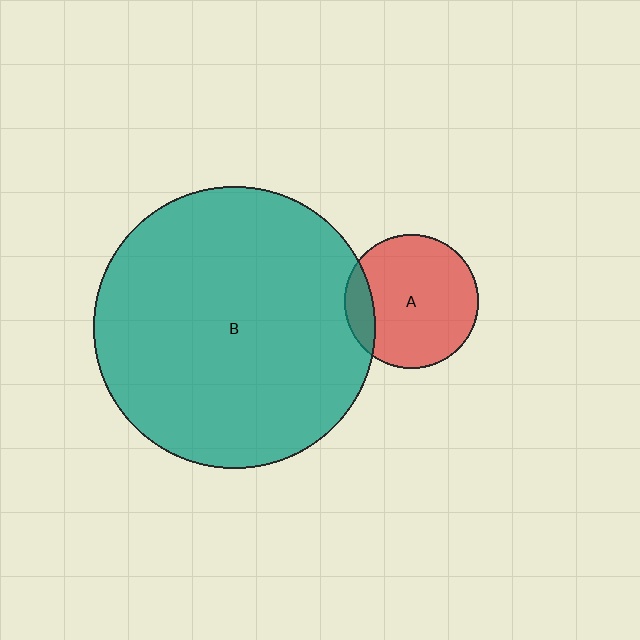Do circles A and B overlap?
Yes.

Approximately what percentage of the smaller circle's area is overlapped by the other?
Approximately 15%.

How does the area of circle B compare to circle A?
Approximately 4.4 times.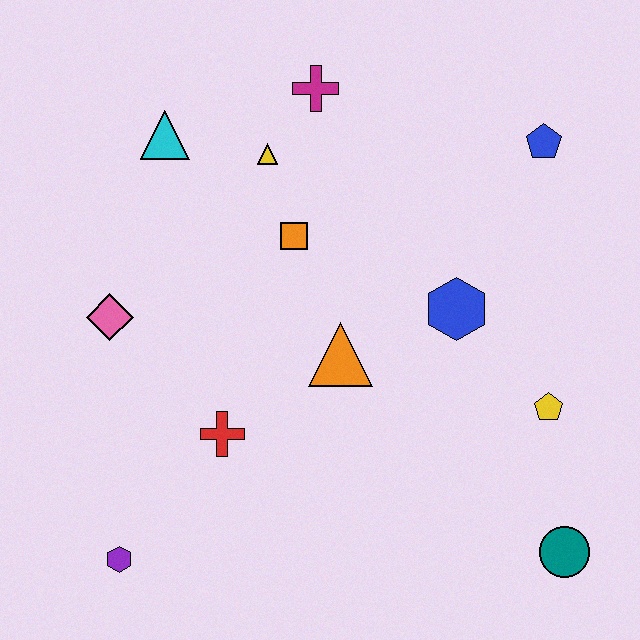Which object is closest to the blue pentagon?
The blue hexagon is closest to the blue pentagon.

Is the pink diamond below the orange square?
Yes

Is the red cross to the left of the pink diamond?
No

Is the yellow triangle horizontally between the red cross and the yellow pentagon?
Yes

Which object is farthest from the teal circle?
The cyan triangle is farthest from the teal circle.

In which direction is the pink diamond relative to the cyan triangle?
The pink diamond is below the cyan triangle.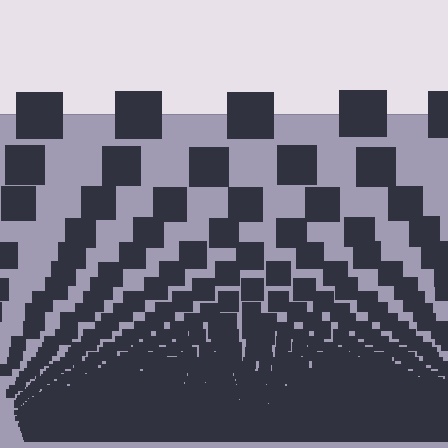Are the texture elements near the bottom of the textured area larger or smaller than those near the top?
Smaller. The gradient is inverted — elements near the bottom are smaller and denser.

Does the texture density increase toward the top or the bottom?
Density increases toward the bottom.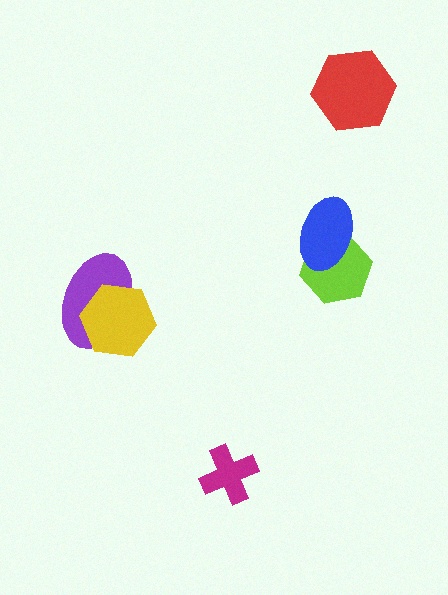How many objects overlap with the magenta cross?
0 objects overlap with the magenta cross.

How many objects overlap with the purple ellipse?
1 object overlaps with the purple ellipse.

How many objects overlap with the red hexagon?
0 objects overlap with the red hexagon.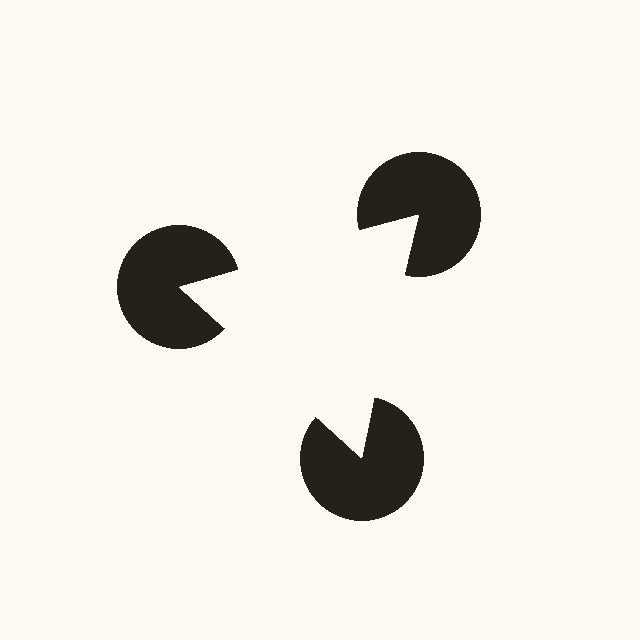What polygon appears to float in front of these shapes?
An illusory triangle — its edges are inferred from the aligned wedge cuts in the pac-man discs, not physically drawn.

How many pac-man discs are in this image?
There are 3 — one at each vertex of the illusory triangle.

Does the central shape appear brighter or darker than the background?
It typically appears slightly brighter than the background, even though no actual brightness change is drawn.